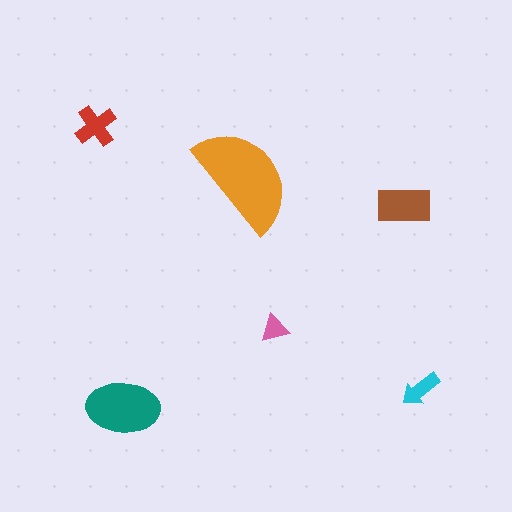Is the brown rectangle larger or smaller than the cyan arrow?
Larger.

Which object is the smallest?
The pink triangle.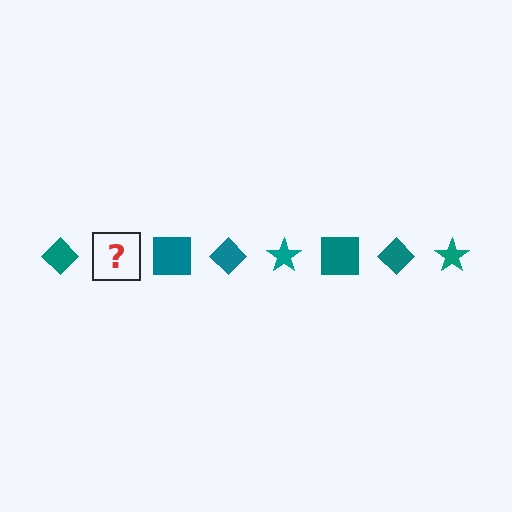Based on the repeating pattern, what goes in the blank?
The blank should be a teal star.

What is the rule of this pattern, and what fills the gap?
The rule is that the pattern cycles through diamond, star, square shapes in teal. The gap should be filled with a teal star.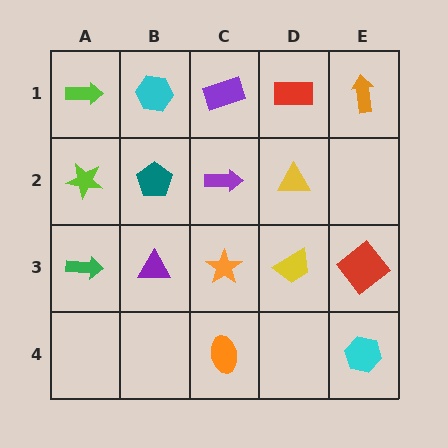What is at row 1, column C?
A purple rectangle.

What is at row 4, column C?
An orange ellipse.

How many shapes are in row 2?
4 shapes.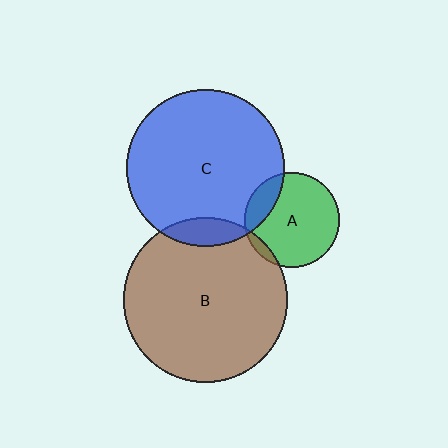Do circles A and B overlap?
Yes.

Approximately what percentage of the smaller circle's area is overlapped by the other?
Approximately 5%.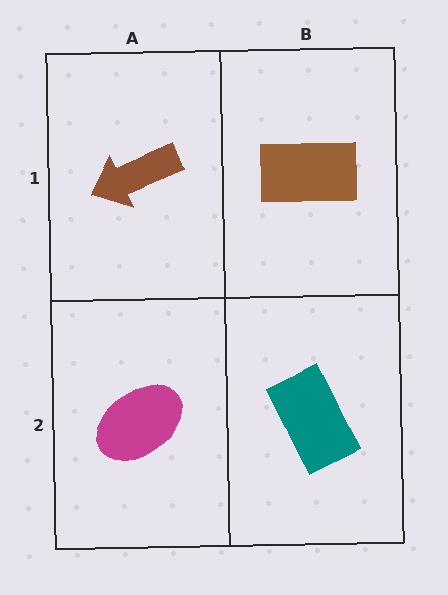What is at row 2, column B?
A teal rectangle.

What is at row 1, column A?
A brown arrow.